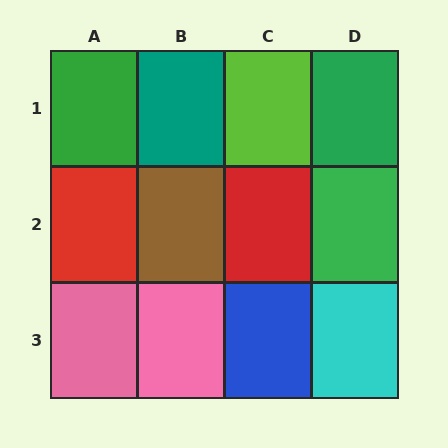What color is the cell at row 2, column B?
Brown.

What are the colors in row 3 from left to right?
Pink, pink, blue, cyan.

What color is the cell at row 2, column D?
Green.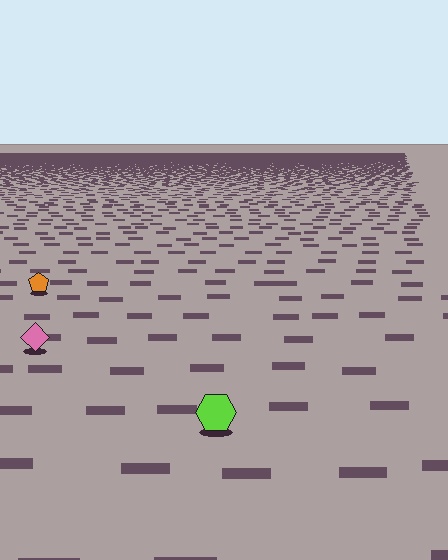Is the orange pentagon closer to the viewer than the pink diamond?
No. The pink diamond is closer — you can tell from the texture gradient: the ground texture is coarser near it.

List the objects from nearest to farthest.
From nearest to farthest: the lime hexagon, the pink diamond, the orange pentagon.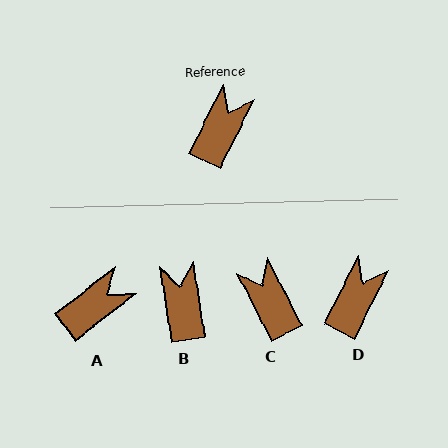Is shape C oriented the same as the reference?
No, it is off by about 53 degrees.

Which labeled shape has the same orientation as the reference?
D.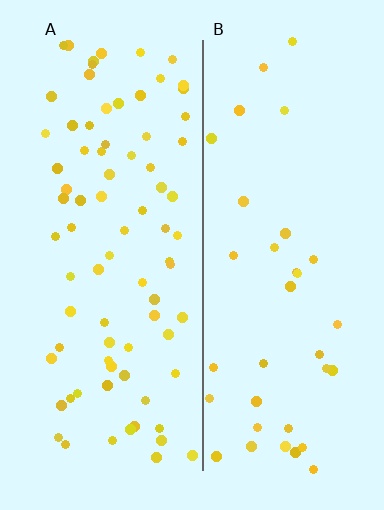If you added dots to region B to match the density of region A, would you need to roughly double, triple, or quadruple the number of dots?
Approximately double.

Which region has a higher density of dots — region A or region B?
A (the left).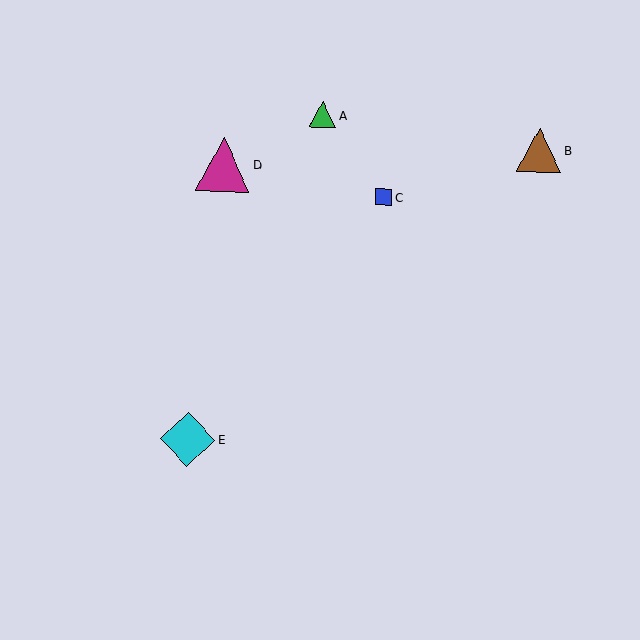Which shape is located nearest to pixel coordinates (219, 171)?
The magenta triangle (labeled D) at (223, 164) is nearest to that location.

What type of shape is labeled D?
Shape D is a magenta triangle.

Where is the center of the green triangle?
The center of the green triangle is at (323, 115).